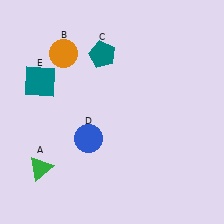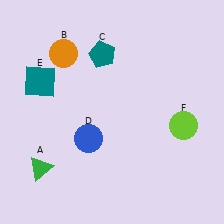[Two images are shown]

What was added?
A lime circle (F) was added in Image 2.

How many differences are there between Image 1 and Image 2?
There is 1 difference between the two images.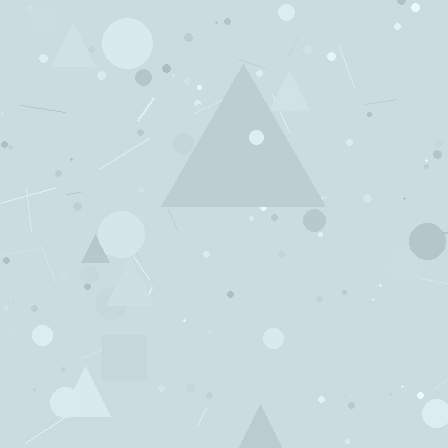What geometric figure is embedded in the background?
A triangle is embedded in the background.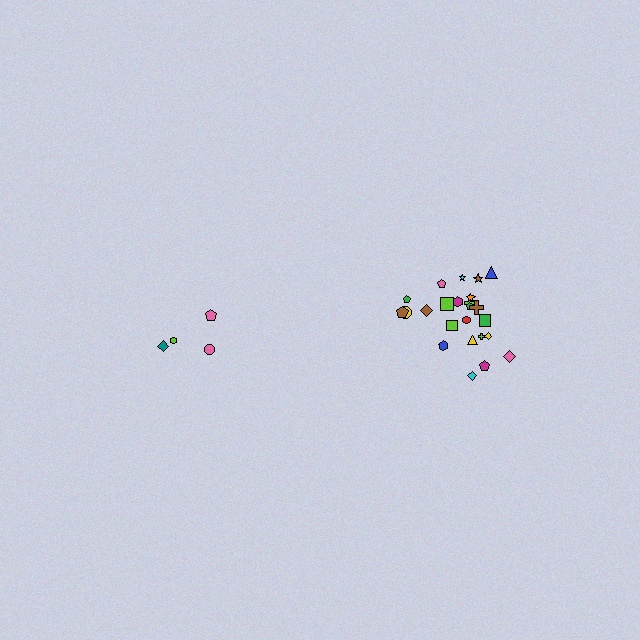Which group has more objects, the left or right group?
The right group.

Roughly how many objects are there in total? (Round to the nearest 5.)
Roughly 30 objects in total.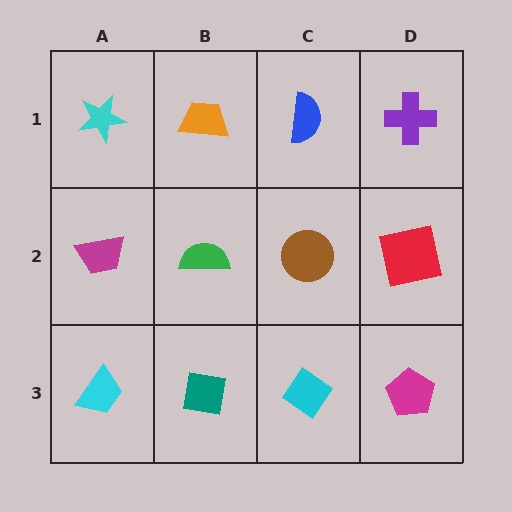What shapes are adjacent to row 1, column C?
A brown circle (row 2, column C), an orange trapezoid (row 1, column B), a purple cross (row 1, column D).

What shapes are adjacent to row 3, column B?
A green semicircle (row 2, column B), a cyan trapezoid (row 3, column A), a cyan diamond (row 3, column C).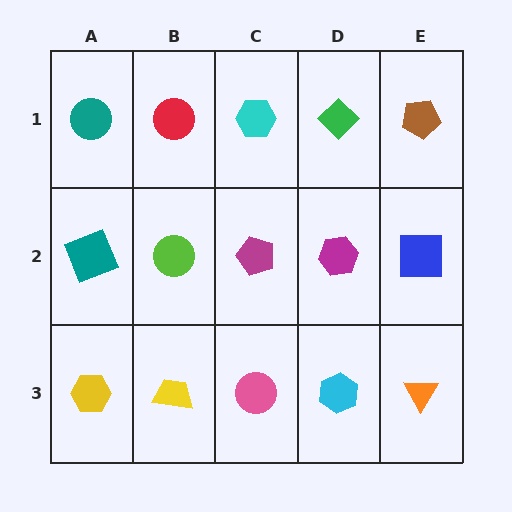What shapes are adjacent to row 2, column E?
A brown pentagon (row 1, column E), an orange triangle (row 3, column E), a magenta hexagon (row 2, column D).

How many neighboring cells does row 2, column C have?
4.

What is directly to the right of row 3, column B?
A pink circle.